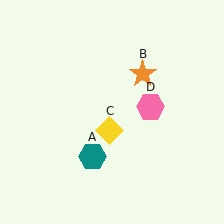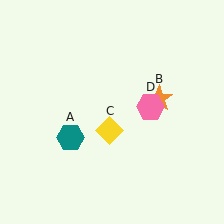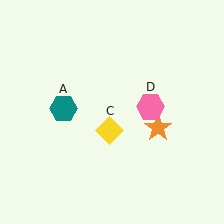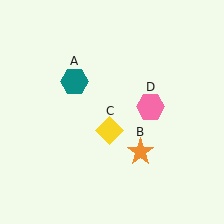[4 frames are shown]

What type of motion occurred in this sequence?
The teal hexagon (object A), orange star (object B) rotated clockwise around the center of the scene.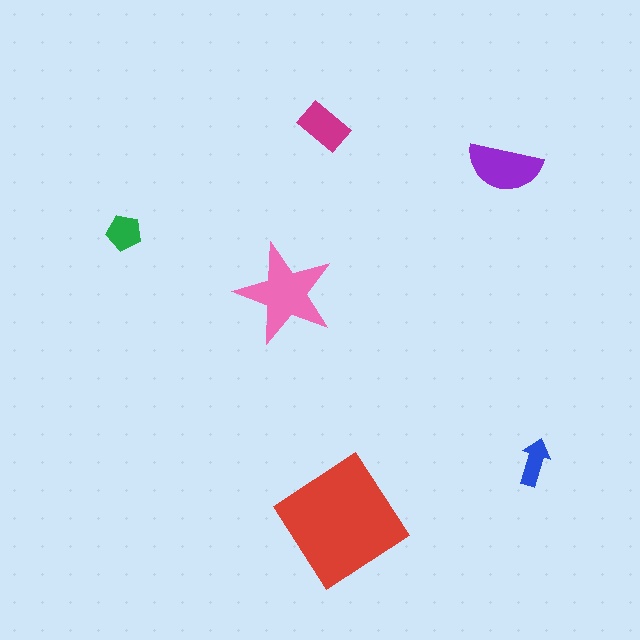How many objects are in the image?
There are 6 objects in the image.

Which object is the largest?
The red diamond.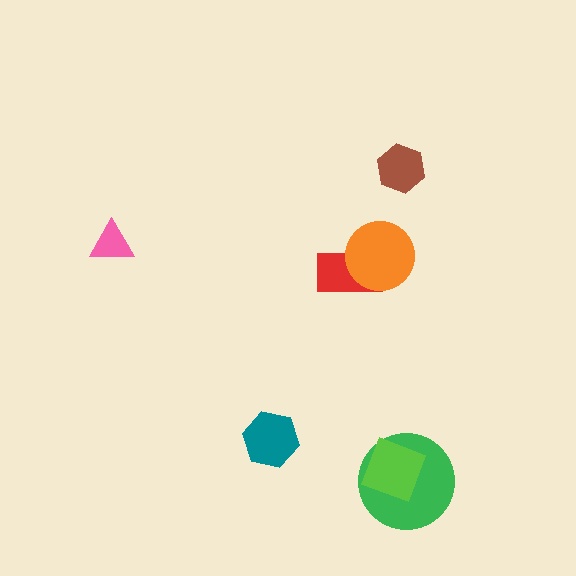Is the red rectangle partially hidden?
Yes, it is partially covered by another shape.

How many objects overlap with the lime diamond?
1 object overlaps with the lime diamond.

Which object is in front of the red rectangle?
The orange circle is in front of the red rectangle.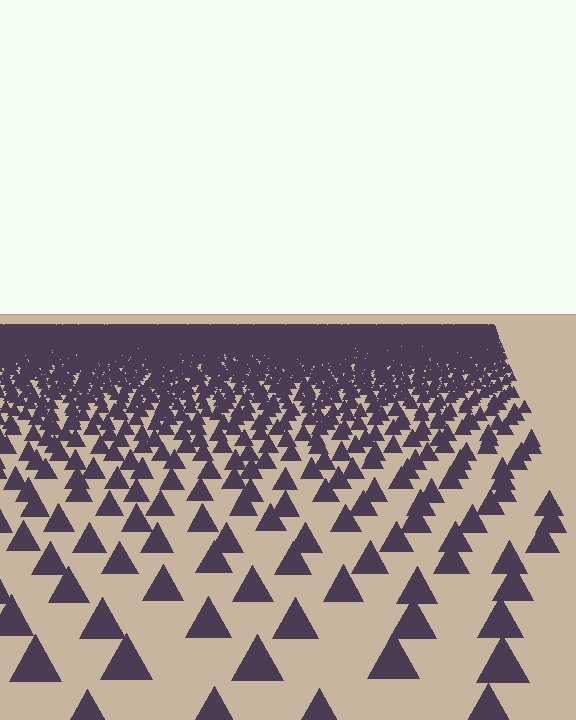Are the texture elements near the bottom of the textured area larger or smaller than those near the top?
Larger. Near the bottom, elements are closer to the viewer and appear at a bigger on-screen size.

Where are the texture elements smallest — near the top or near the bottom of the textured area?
Near the top.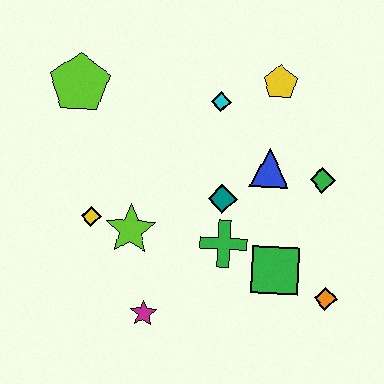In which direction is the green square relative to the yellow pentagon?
The green square is below the yellow pentagon.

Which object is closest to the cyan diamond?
The yellow pentagon is closest to the cyan diamond.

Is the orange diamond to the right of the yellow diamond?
Yes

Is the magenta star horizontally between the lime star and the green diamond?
Yes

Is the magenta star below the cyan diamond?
Yes